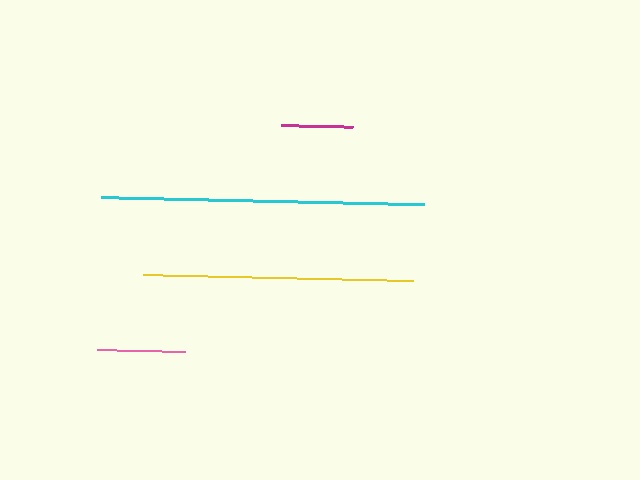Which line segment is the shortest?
The magenta line is the shortest at approximately 71 pixels.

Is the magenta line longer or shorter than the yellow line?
The yellow line is longer than the magenta line.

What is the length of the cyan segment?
The cyan segment is approximately 323 pixels long.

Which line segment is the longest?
The cyan line is the longest at approximately 323 pixels.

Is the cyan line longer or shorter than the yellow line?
The cyan line is longer than the yellow line.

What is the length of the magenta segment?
The magenta segment is approximately 71 pixels long.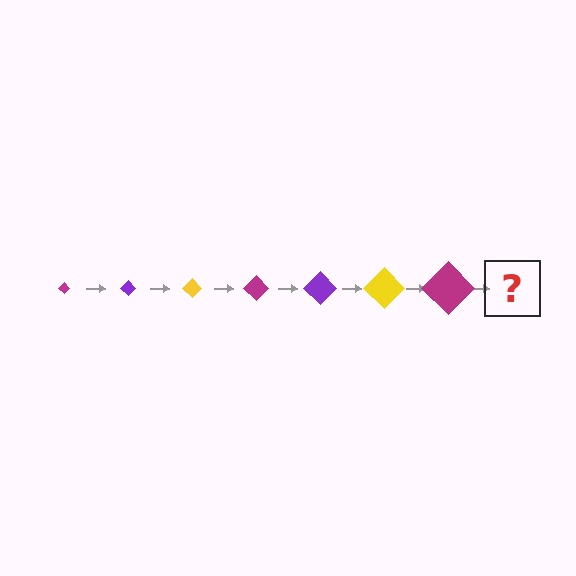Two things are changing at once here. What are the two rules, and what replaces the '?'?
The two rules are that the diamond grows larger each step and the color cycles through magenta, purple, and yellow. The '?' should be a purple diamond, larger than the previous one.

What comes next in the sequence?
The next element should be a purple diamond, larger than the previous one.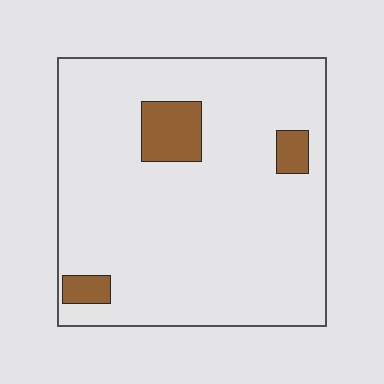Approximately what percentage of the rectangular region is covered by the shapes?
Approximately 10%.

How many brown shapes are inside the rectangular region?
3.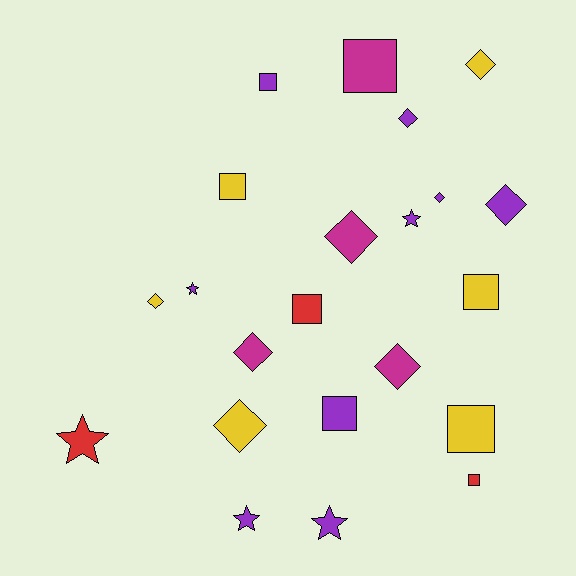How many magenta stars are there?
There are no magenta stars.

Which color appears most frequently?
Purple, with 9 objects.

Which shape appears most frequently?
Diamond, with 9 objects.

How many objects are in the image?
There are 22 objects.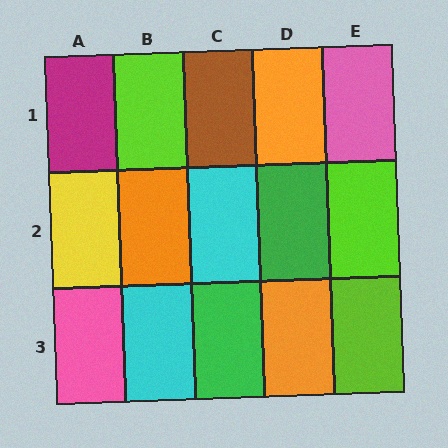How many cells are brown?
1 cell is brown.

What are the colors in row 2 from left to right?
Yellow, orange, cyan, green, lime.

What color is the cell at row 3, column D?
Orange.